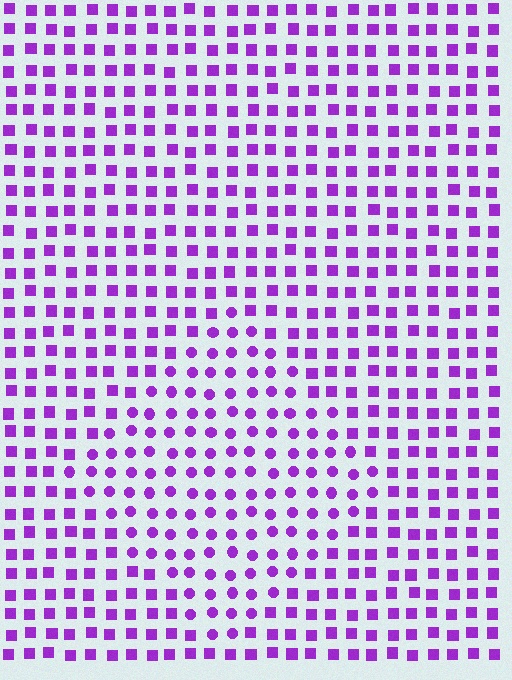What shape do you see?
I see a diamond.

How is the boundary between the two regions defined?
The boundary is defined by a change in element shape: circles inside vs. squares outside. All elements share the same color and spacing.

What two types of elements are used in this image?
The image uses circles inside the diamond region and squares outside it.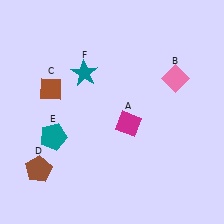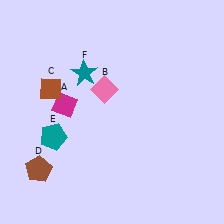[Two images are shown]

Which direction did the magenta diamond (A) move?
The magenta diamond (A) moved left.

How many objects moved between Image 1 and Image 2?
2 objects moved between the two images.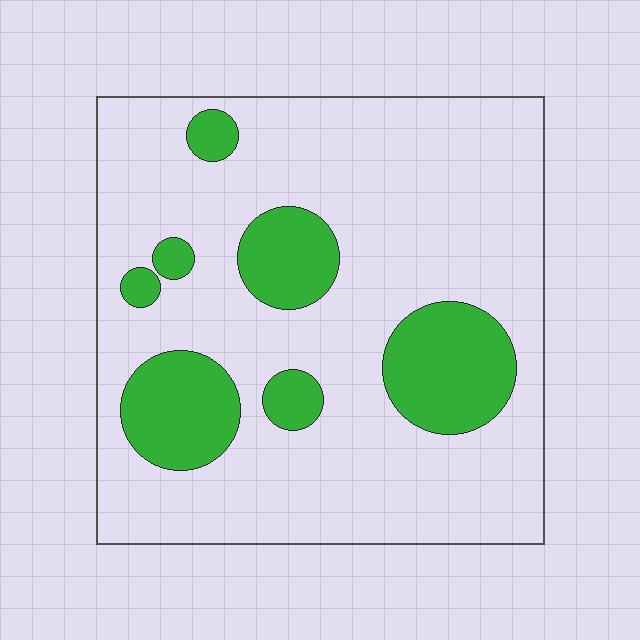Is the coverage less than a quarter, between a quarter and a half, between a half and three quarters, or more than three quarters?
Less than a quarter.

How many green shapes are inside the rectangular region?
7.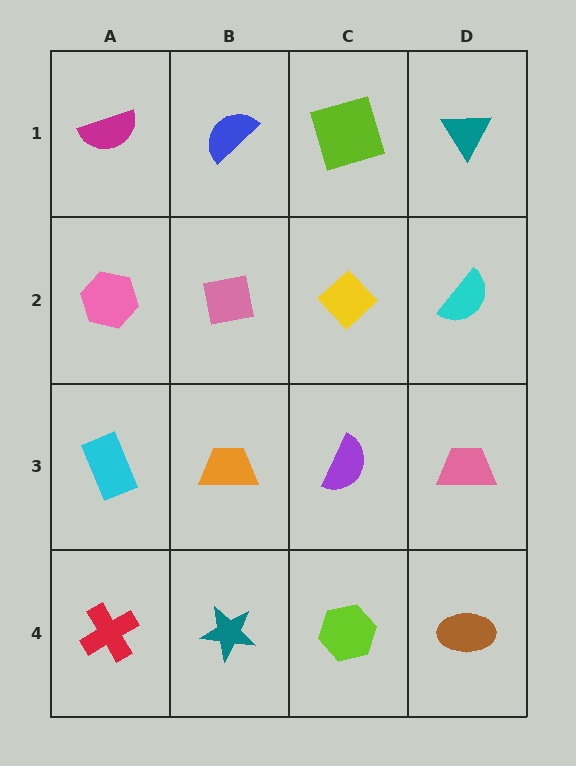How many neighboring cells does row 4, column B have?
3.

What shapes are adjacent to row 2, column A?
A magenta semicircle (row 1, column A), a cyan rectangle (row 3, column A), a pink square (row 2, column B).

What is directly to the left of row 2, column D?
A yellow diamond.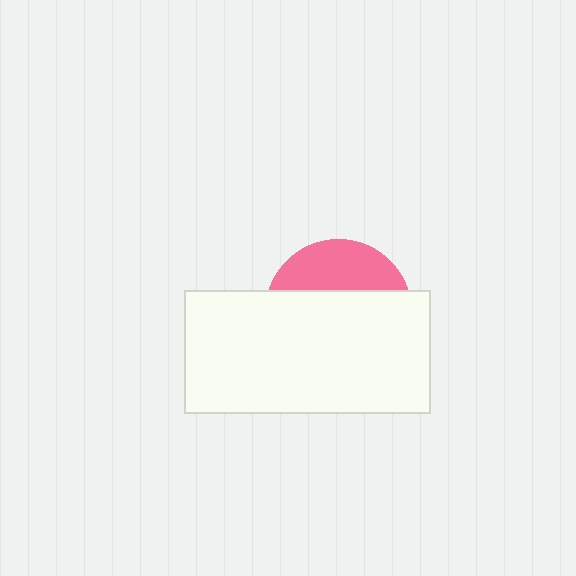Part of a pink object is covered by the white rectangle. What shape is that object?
It is a circle.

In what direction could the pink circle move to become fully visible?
The pink circle could move up. That would shift it out from behind the white rectangle entirely.